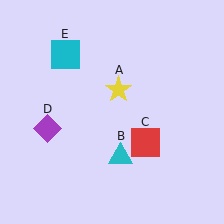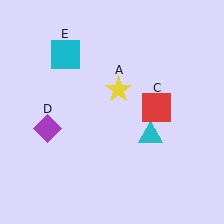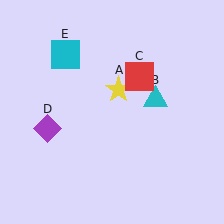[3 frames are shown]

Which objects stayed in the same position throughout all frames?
Yellow star (object A) and purple diamond (object D) and cyan square (object E) remained stationary.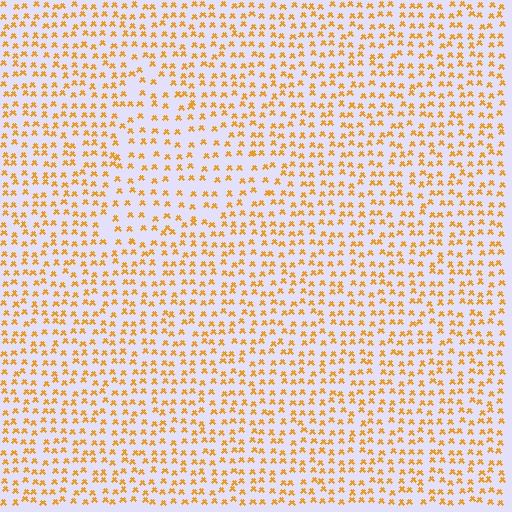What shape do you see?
I see a triangle.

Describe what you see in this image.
The image contains small orange elements arranged at two different densities. A triangle-shaped region is visible where the elements are less densely packed than the surrounding area.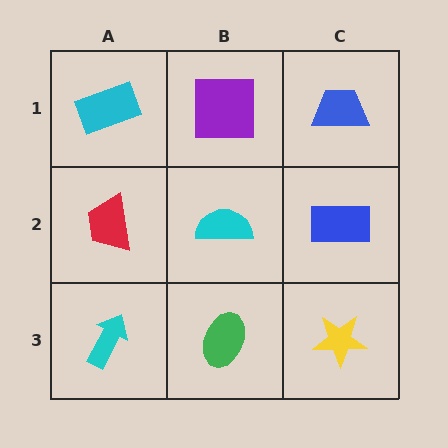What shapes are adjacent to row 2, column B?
A purple square (row 1, column B), a green ellipse (row 3, column B), a red trapezoid (row 2, column A), a blue rectangle (row 2, column C).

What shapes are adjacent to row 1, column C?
A blue rectangle (row 2, column C), a purple square (row 1, column B).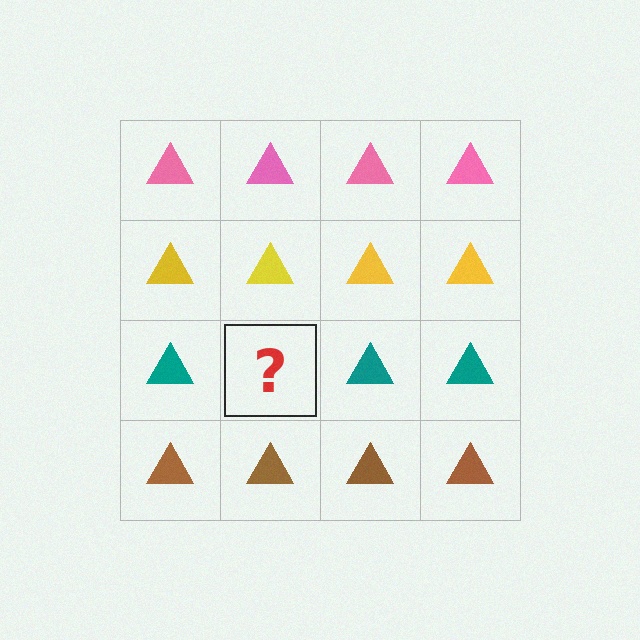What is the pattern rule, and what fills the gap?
The rule is that each row has a consistent color. The gap should be filled with a teal triangle.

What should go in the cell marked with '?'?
The missing cell should contain a teal triangle.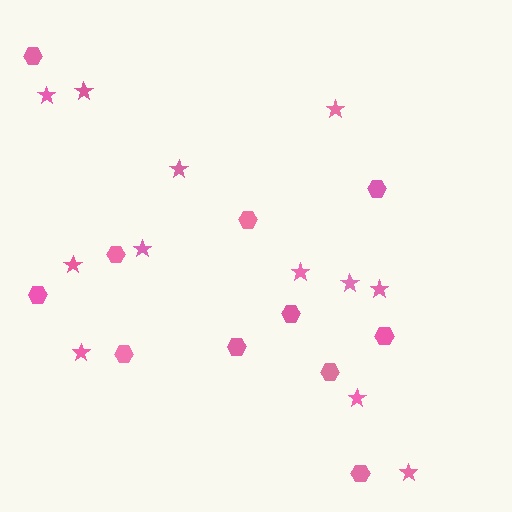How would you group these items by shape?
There are 2 groups: one group of hexagons (11) and one group of stars (12).